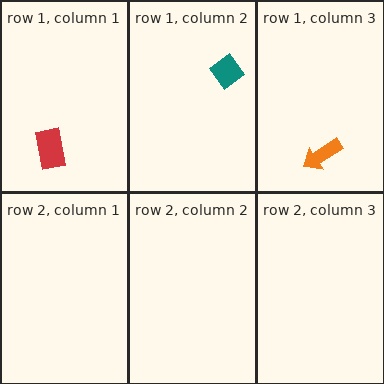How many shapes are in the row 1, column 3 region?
1.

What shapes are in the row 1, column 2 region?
The teal diamond.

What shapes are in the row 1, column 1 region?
The red rectangle.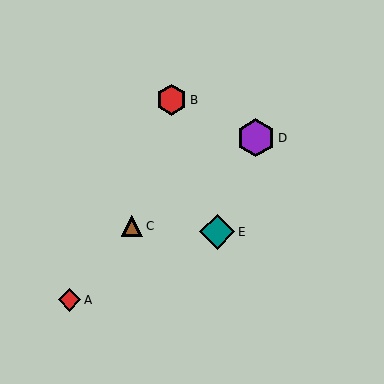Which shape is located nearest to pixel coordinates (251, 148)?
The purple hexagon (labeled D) at (256, 138) is nearest to that location.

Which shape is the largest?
The purple hexagon (labeled D) is the largest.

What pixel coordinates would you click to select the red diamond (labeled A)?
Click at (70, 300) to select the red diamond A.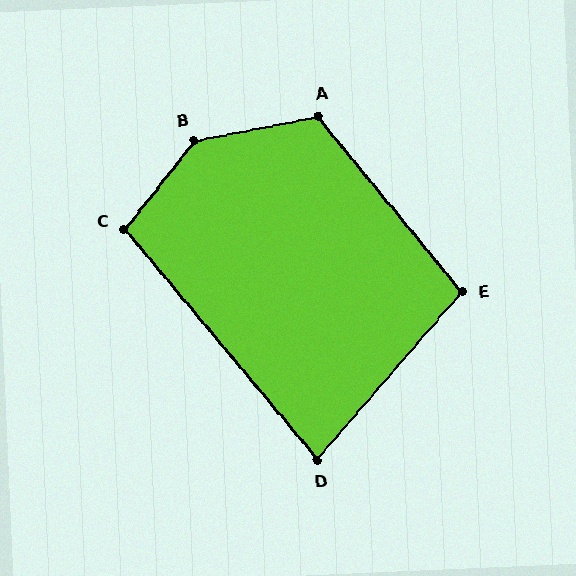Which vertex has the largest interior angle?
B, at approximately 140 degrees.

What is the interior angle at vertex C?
Approximately 101 degrees (obtuse).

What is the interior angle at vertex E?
Approximately 100 degrees (obtuse).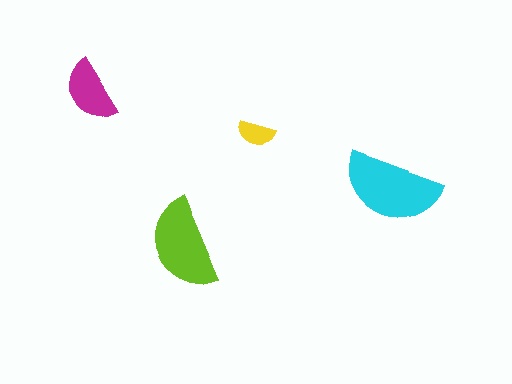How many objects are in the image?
There are 4 objects in the image.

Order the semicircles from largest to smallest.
the cyan one, the lime one, the magenta one, the yellow one.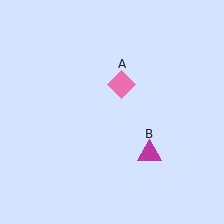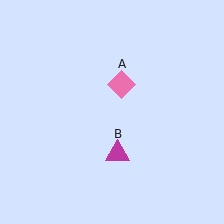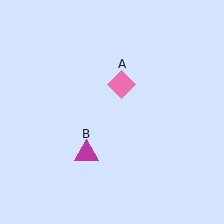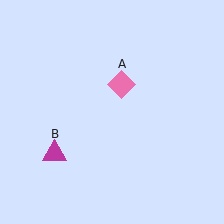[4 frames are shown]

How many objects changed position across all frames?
1 object changed position: magenta triangle (object B).